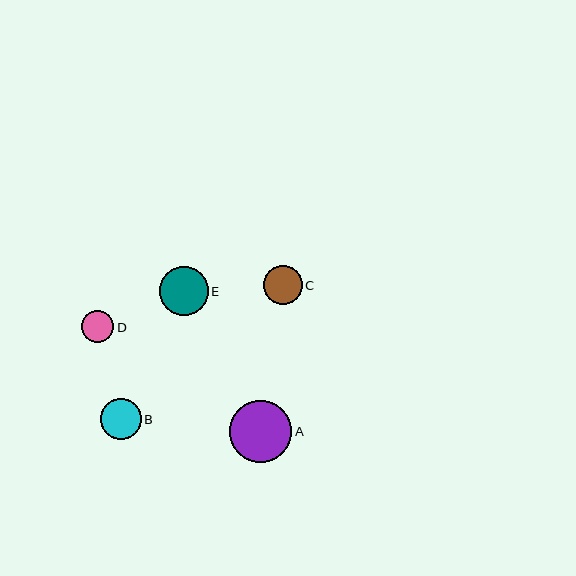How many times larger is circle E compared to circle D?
Circle E is approximately 1.5 times the size of circle D.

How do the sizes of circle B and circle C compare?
Circle B and circle C are approximately the same size.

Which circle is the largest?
Circle A is the largest with a size of approximately 62 pixels.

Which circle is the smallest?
Circle D is the smallest with a size of approximately 32 pixels.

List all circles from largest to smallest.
From largest to smallest: A, E, B, C, D.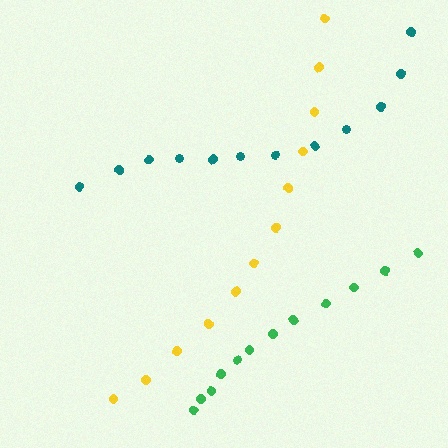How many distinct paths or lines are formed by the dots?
There are 3 distinct paths.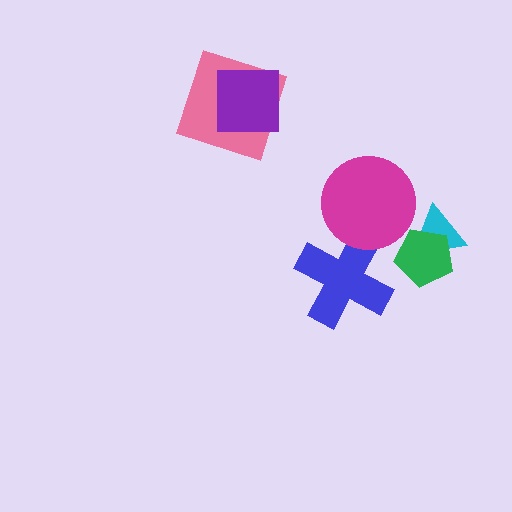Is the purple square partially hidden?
No, no other shape covers it.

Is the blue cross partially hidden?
Yes, it is partially covered by another shape.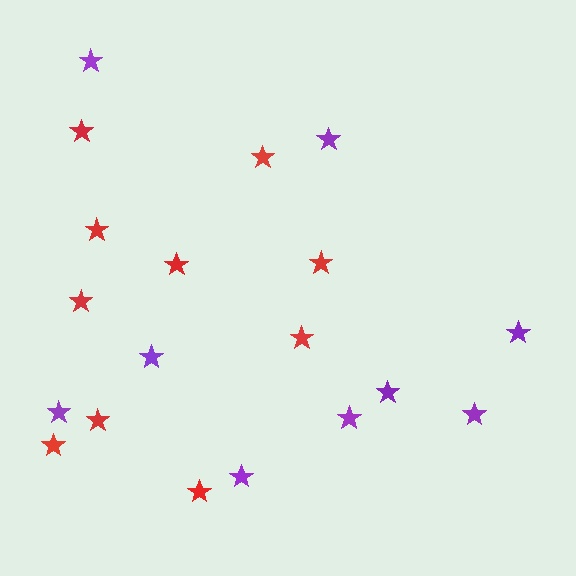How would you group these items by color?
There are 2 groups: one group of red stars (10) and one group of purple stars (9).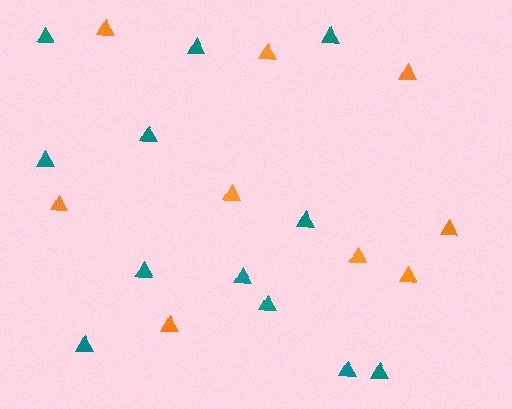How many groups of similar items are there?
There are 2 groups: one group of orange triangles (9) and one group of teal triangles (12).